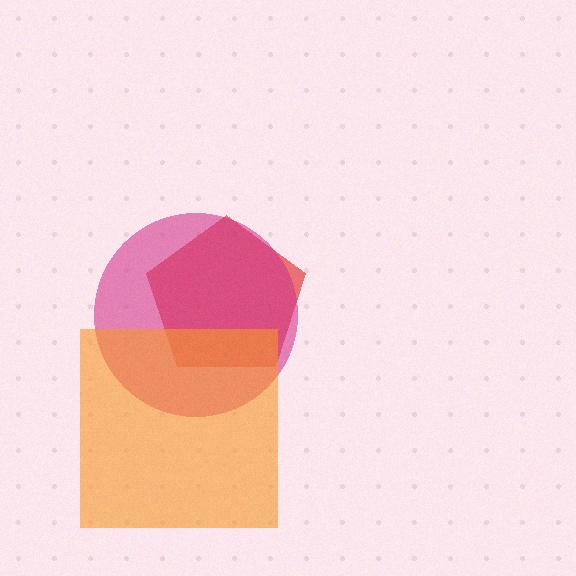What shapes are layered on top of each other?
The layered shapes are: a red pentagon, a magenta circle, an orange square.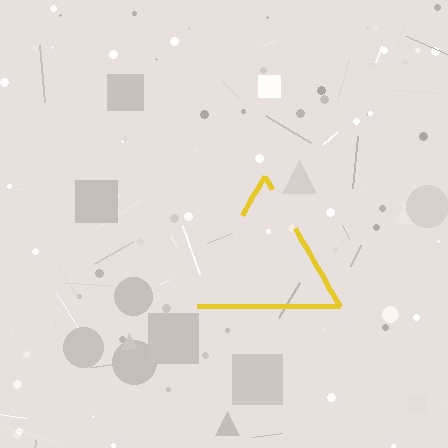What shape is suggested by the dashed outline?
The dashed outline suggests a triangle.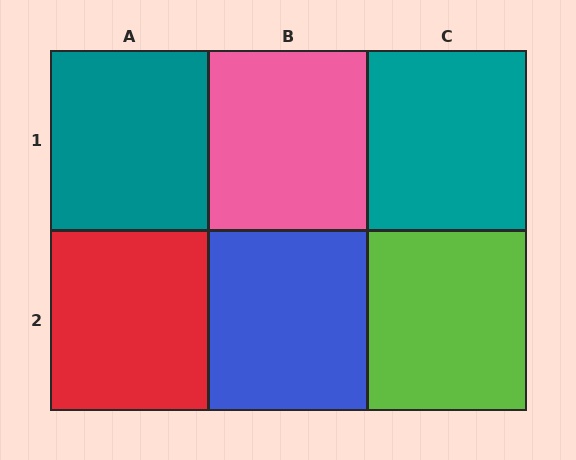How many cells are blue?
1 cell is blue.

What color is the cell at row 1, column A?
Teal.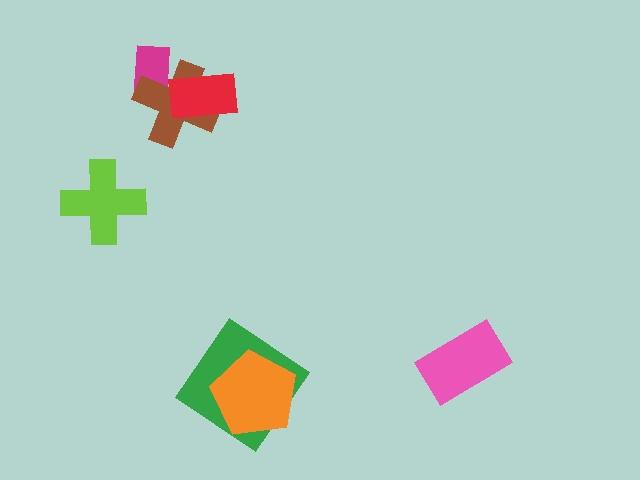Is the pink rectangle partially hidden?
No, no other shape covers it.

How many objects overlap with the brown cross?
2 objects overlap with the brown cross.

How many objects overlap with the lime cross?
0 objects overlap with the lime cross.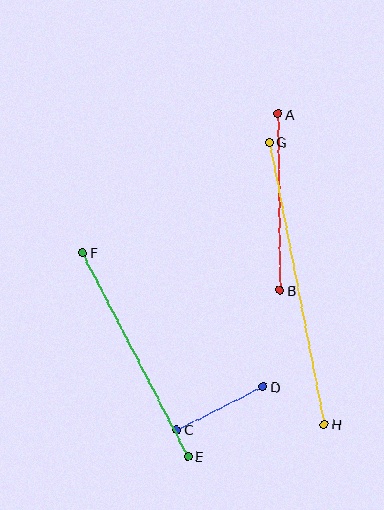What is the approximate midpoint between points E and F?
The midpoint is at approximately (135, 355) pixels.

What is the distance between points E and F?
The distance is approximately 229 pixels.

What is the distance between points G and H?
The distance is approximately 287 pixels.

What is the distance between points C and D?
The distance is approximately 97 pixels.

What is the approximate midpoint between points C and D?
The midpoint is at approximately (220, 408) pixels.